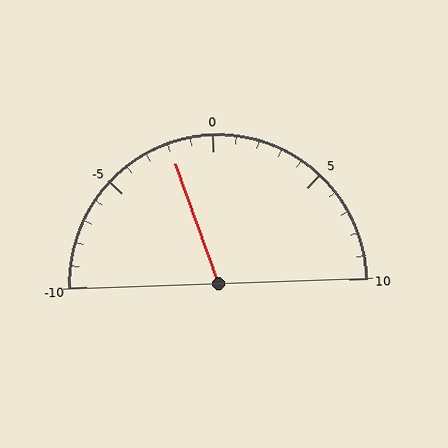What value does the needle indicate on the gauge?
The needle indicates approximately -2.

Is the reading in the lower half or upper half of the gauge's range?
The reading is in the lower half of the range (-10 to 10).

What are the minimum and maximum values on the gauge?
The gauge ranges from -10 to 10.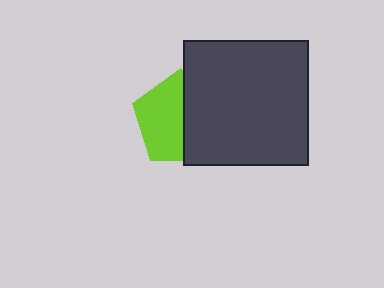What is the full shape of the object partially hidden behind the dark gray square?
The partially hidden object is a lime pentagon.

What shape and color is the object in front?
The object in front is a dark gray square.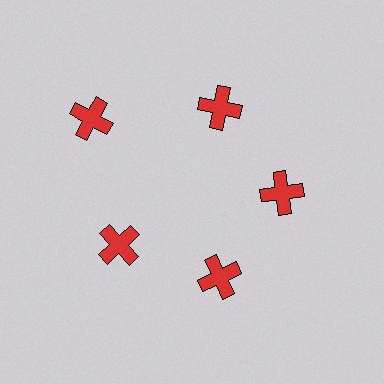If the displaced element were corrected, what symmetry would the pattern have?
It would have 5-fold rotational symmetry — the pattern would map onto itself every 72 degrees.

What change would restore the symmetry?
The symmetry would be restored by moving it inward, back onto the ring so that all 5 crosses sit at equal angles and equal distance from the center.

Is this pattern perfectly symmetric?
No. The 5 red crosses are arranged in a ring, but one element near the 10 o'clock position is pushed outward from the center, breaking the 5-fold rotational symmetry.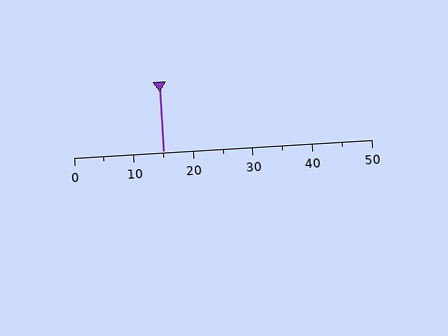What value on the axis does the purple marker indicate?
The marker indicates approximately 15.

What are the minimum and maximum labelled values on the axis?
The axis runs from 0 to 50.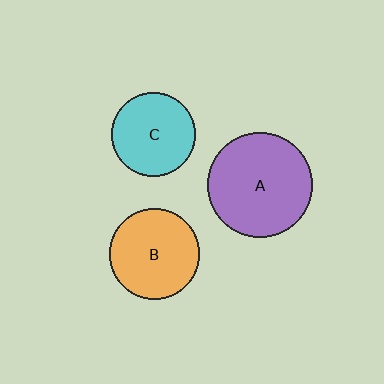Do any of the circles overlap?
No, none of the circles overlap.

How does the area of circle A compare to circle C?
Approximately 1.6 times.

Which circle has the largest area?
Circle A (purple).